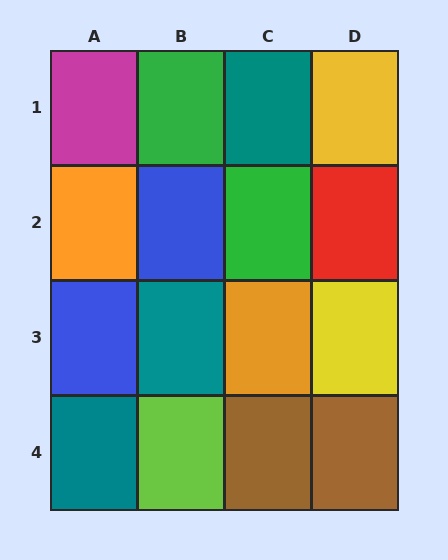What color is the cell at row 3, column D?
Yellow.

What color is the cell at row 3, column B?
Teal.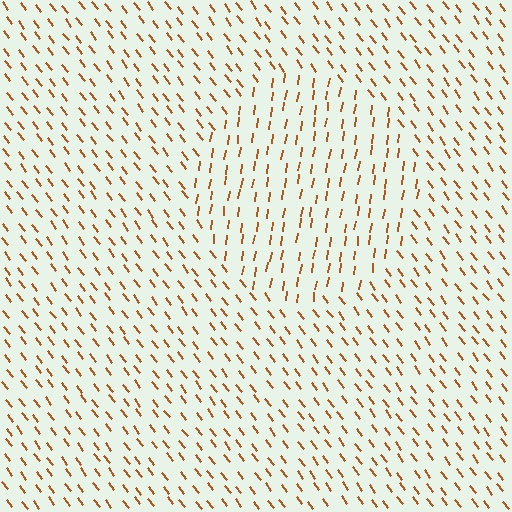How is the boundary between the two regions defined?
The boundary is defined purely by a change in line orientation (approximately 45 degrees difference). All lines are the same color and thickness.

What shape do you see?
I see a circle.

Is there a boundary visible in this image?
Yes, there is a texture boundary formed by a change in line orientation.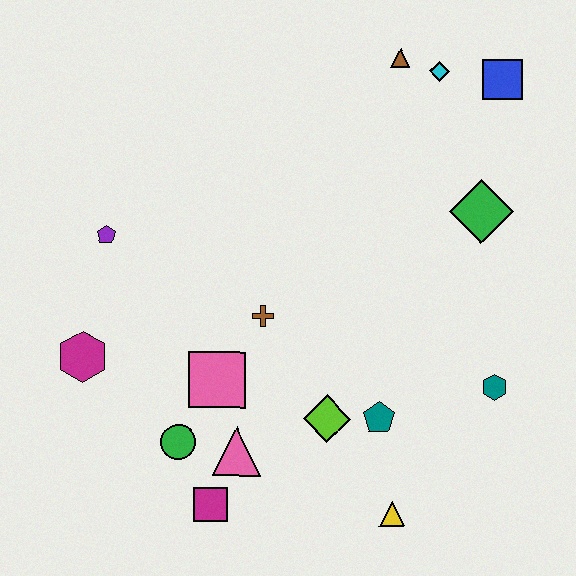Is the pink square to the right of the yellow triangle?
No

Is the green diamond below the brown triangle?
Yes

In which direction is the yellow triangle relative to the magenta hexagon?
The yellow triangle is to the right of the magenta hexagon.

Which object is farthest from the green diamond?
The magenta hexagon is farthest from the green diamond.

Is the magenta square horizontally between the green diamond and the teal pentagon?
No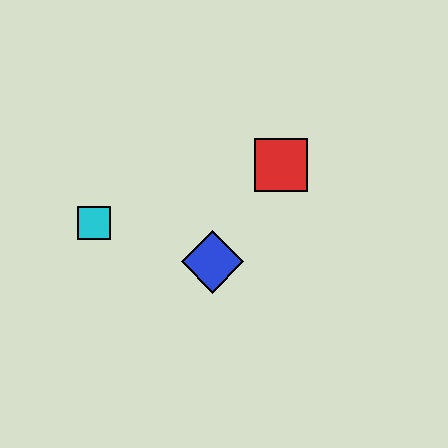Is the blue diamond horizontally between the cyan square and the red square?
Yes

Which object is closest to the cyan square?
The blue diamond is closest to the cyan square.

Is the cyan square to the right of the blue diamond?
No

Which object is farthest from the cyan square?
The red square is farthest from the cyan square.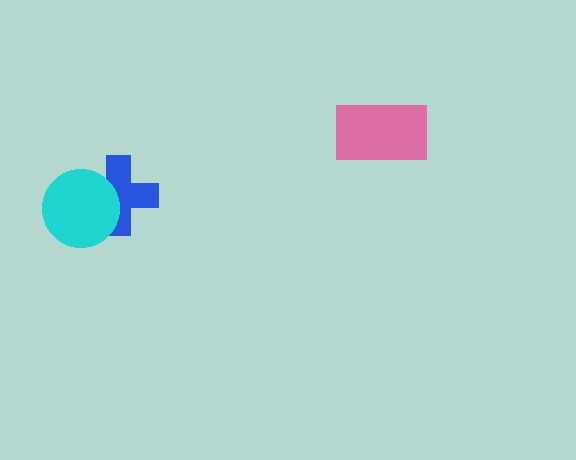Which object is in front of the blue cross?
The cyan circle is in front of the blue cross.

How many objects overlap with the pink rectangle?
0 objects overlap with the pink rectangle.